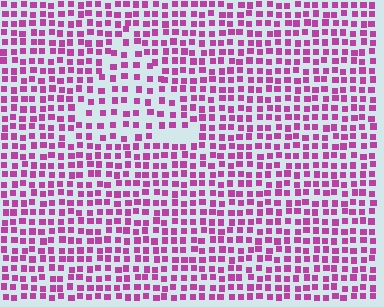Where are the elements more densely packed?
The elements are more densely packed outside the triangle boundary.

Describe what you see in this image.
The image contains small magenta elements arranged at two different densities. A triangle-shaped region is visible where the elements are less densely packed than the surrounding area.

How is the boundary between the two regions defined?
The boundary is defined by a change in element density (approximately 1.6x ratio). All elements are the same color, size, and shape.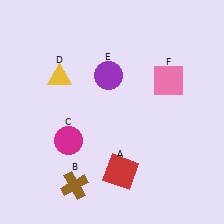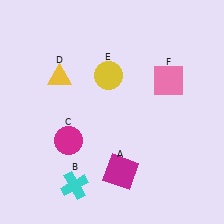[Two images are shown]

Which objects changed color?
A changed from red to magenta. B changed from brown to cyan. E changed from purple to yellow.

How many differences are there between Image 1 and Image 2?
There are 3 differences between the two images.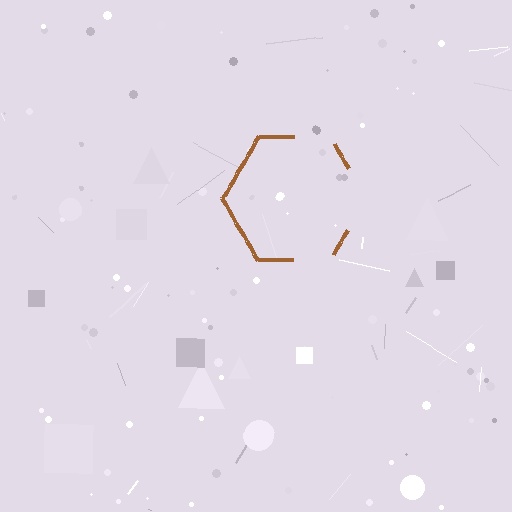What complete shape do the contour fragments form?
The contour fragments form a hexagon.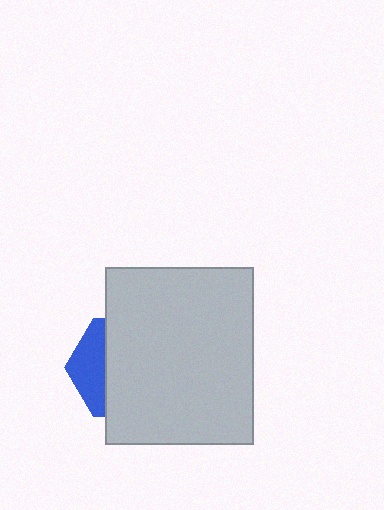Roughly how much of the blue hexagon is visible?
A small part of it is visible (roughly 31%).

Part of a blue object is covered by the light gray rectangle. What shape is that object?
It is a hexagon.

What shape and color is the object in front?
The object in front is a light gray rectangle.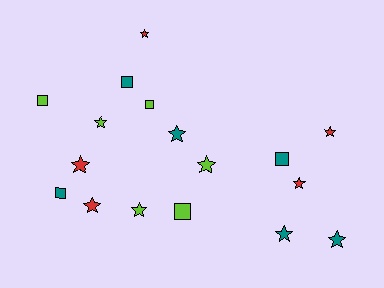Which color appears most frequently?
Lime, with 6 objects.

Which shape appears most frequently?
Star, with 11 objects.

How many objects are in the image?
There are 17 objects.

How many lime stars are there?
There are 3 lime stars.